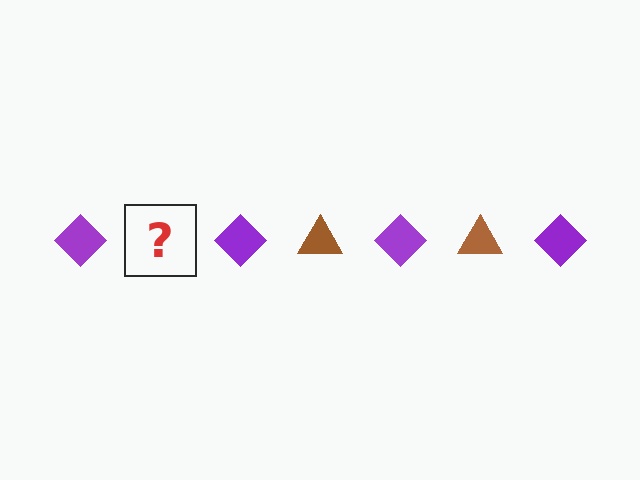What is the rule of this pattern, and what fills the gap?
The rule is that the pattern alternates between purple diamond and brown triangle. The gap should be filled with a brown triangle.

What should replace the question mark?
The question mark should be replaced with a brown triangle.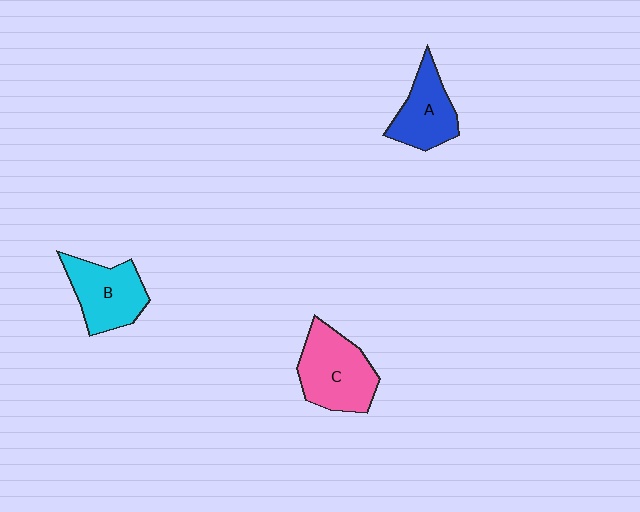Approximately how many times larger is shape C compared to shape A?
Approximately 1.3 times.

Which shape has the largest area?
Shape C (pink).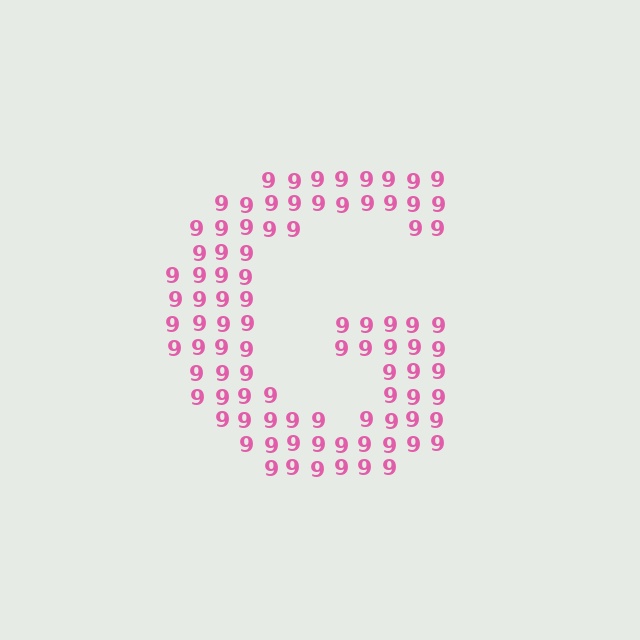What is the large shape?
The large shape is the letter G.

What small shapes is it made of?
It is made of small digit 9's.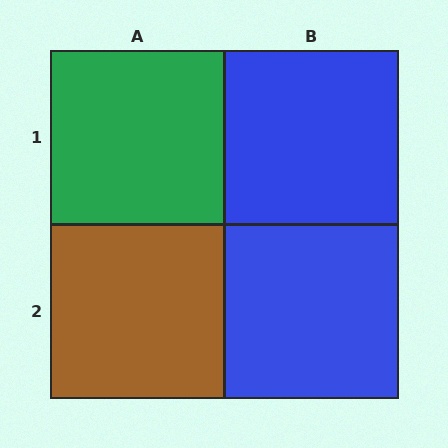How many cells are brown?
1 cell is brown.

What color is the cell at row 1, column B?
Blue.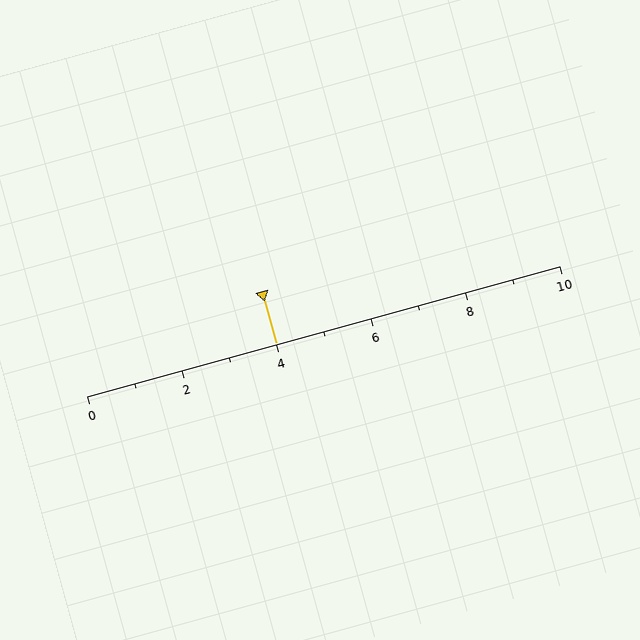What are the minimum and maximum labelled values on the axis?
The axis runs from 0 to 10.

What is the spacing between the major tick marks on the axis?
The major ticks are spaced 2 apart.